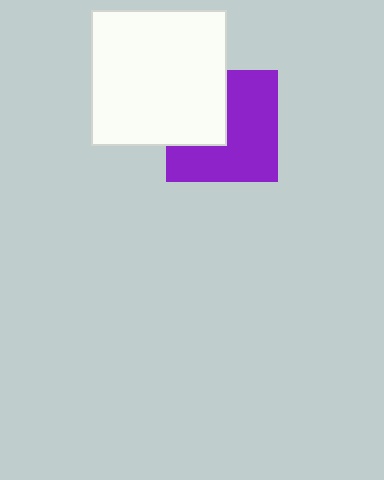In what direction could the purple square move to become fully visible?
The purple square could move toward the lower-right. That would shift it out from behind the white square entirely.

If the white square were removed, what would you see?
You would see the complete purple square.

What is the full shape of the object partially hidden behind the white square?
The partially hidden object is a purple square.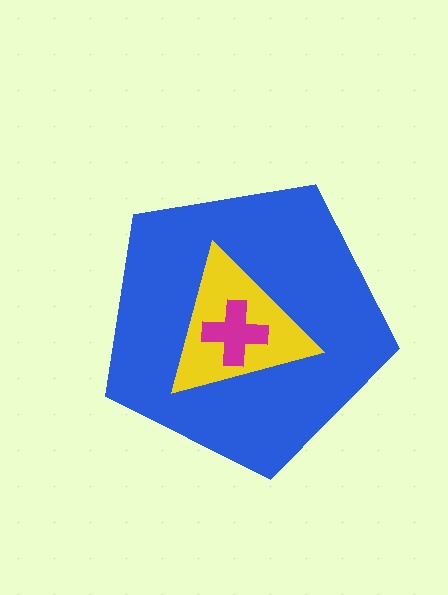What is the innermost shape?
The magenta cross.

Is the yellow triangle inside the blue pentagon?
Yes.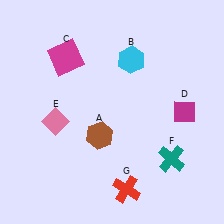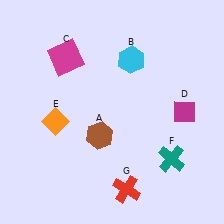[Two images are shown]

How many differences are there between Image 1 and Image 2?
There is 1 difference between the two images.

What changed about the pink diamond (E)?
In Image 1, E is pink. In Image 2, it changed to orange.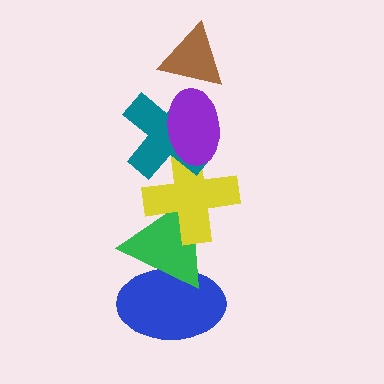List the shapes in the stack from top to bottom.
From top to bottom: the brown triangle, the purple ellipse, the teal cross, the yellow cross, the green triangle, the blue ellipse.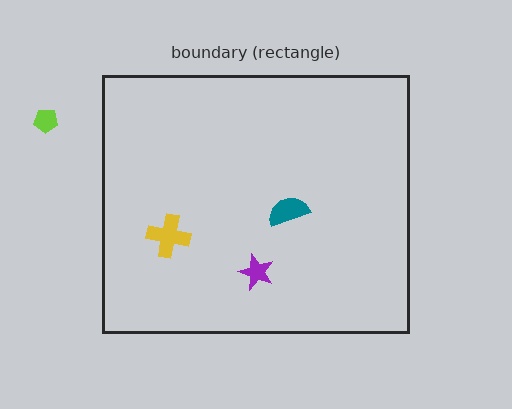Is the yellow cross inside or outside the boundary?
Inside.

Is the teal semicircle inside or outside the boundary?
Inside.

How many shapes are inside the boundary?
3 inside, 1 outside.